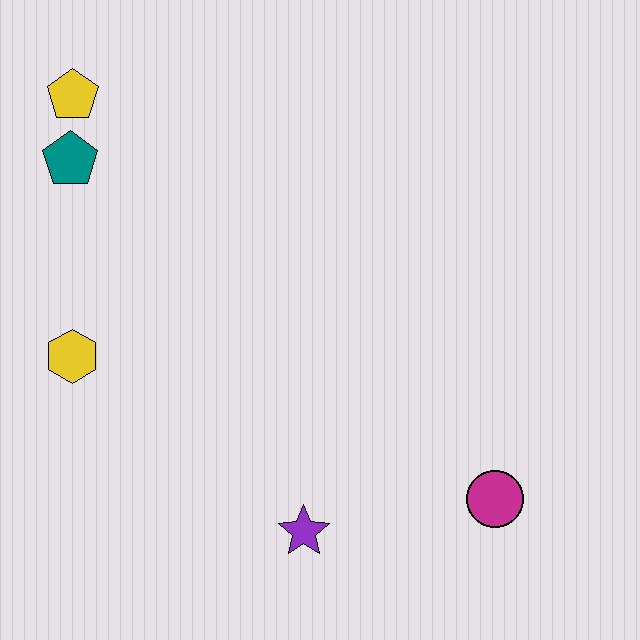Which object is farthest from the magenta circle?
The yellow pentagon is farthest from the magenta circle.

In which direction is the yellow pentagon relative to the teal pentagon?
The yellow pentagon is above the teal pentagon.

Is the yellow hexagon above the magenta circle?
Yes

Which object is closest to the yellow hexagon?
The teal pentagon is closest to the yellow hexagon.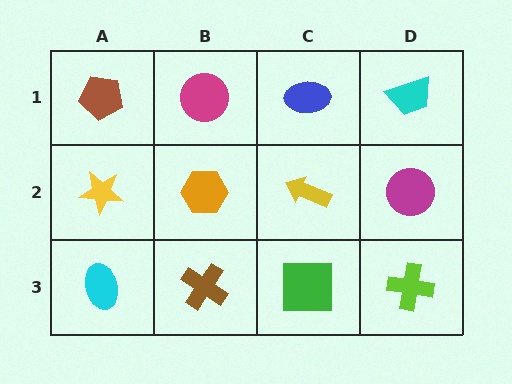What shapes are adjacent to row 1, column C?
A yellow arrow (row 2, column C), a magenta circle (row 1, column B), a cyan trapezoid (row 1, column D).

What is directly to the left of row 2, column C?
An orange hexagon.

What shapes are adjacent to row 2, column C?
A blue ellipse (row 1, column C), a green square (row 3, column C), an orange hexagon (row 2, column B), a magenta circle (row 2, column D).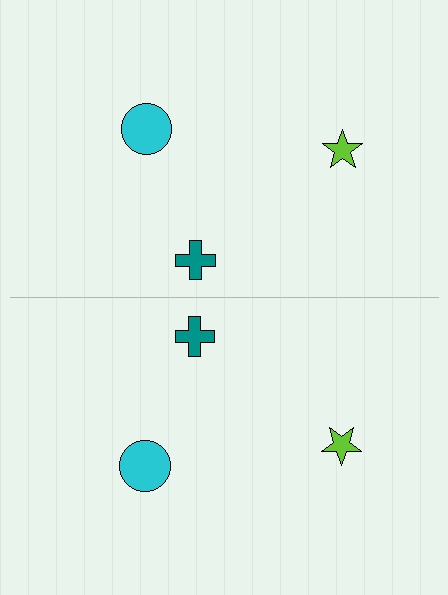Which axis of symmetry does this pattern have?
The pattern has a horizontal axis of symmetry running through the center of the image.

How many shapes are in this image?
There are 6 shapes in this image.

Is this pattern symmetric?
Yes, this pattern has bilateral (reflection) symmetry.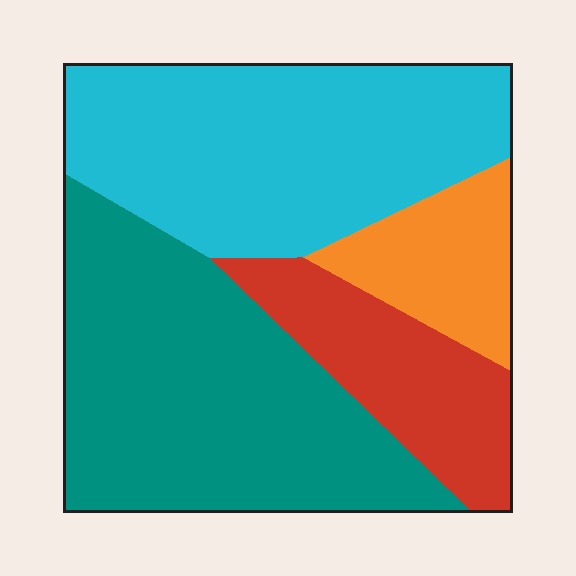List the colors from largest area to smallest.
From largest to smallest: teal, cyan, red, orange.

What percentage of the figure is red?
Red covers 16% of the figure.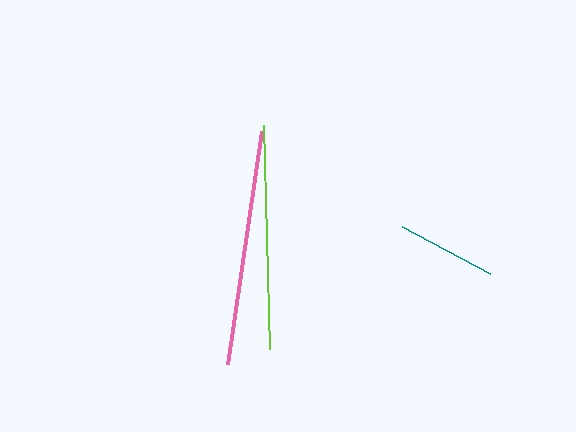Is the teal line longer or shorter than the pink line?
The pink line is longer than the teal line.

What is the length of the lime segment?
The lime segment is approximately 224 pixels long.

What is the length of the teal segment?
The teal segment is approximately 99 pixels long.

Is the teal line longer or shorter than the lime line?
The lime line is longer than the teal line.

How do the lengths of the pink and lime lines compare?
The pink and lime lines are approximately the same length.